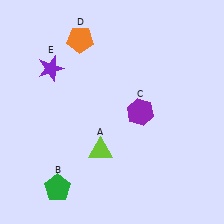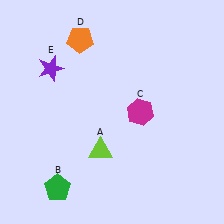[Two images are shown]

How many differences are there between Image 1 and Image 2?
There is 1 difference between the two images.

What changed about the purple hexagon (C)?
In Image 1, C is purple. In Image 2, it changed to magenta.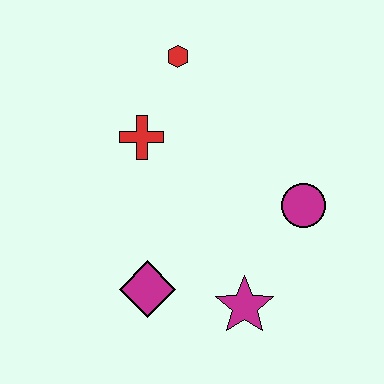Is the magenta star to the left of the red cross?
No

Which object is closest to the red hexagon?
The red cross is closest to the red hexagon.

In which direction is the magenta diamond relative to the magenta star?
The magenta diamond is to the left of the magenta star.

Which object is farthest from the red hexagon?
The magenta star is farthest from the red hexagon.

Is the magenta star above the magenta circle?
No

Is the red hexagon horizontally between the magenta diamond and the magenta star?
Yes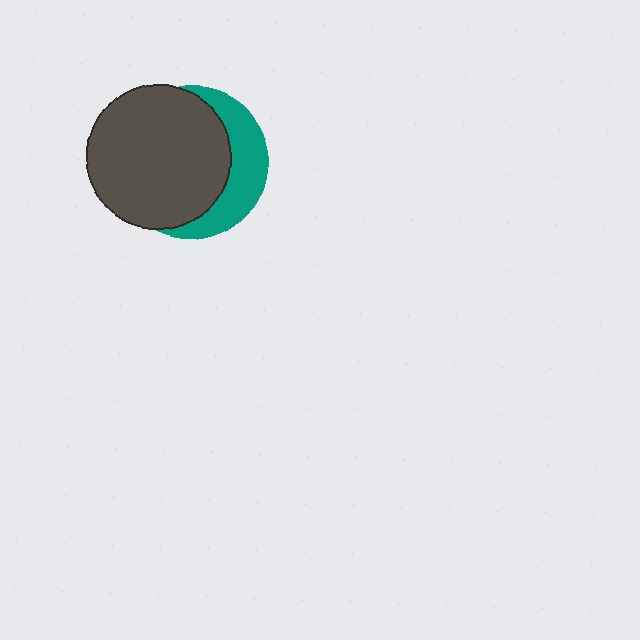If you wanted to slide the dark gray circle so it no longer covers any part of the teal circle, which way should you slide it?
Slide it left — that is the most direct way to separate the two shapes.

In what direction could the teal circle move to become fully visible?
The teal circle could move right. That would shift it out from behind the dark gray circle entirely.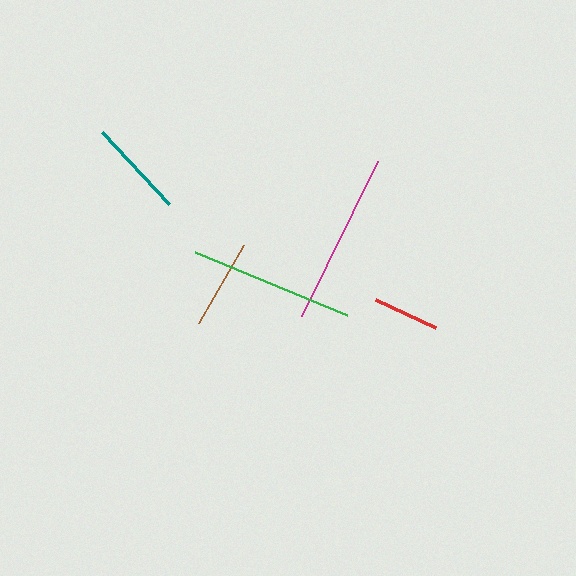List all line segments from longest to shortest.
From longest to shortest: magenta, green, teal, brown, red.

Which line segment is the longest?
The magenta line is the longest at approximately 173 pixels.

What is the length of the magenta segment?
The magenta segment is approximately 173 pixels long.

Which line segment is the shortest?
The red line is the shortest at approximately 66 pixels.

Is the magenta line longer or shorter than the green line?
The magenta line is longer than the green line.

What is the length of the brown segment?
The brown segment is approximately 90 pixels long.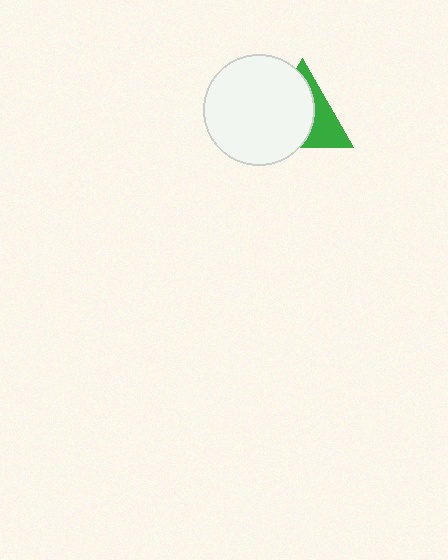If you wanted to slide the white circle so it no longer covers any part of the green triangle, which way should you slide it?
Slide it left — that is the most direct way to separate the two shapes.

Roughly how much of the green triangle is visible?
A small part of it is visible (roughly 38%).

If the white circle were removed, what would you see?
You would see the complete green triangle.